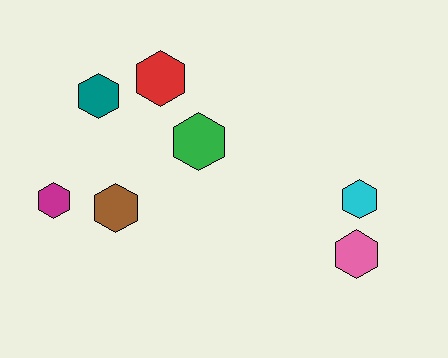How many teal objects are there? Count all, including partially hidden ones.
There is 1 teal object.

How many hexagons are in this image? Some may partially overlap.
There are 7 hexagons.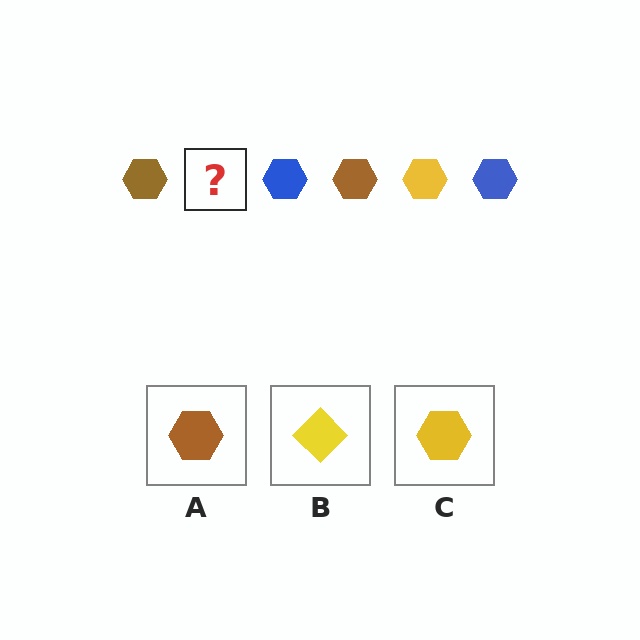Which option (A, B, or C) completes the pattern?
C.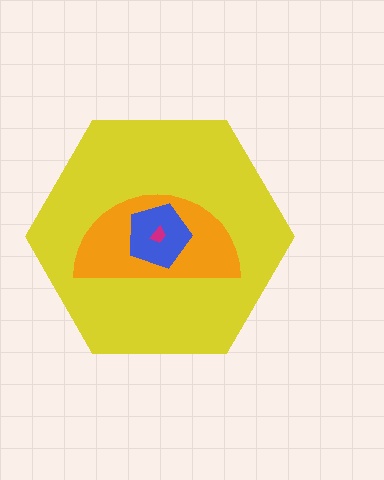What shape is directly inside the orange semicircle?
The blue pentagon.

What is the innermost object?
The magenta trapezoid.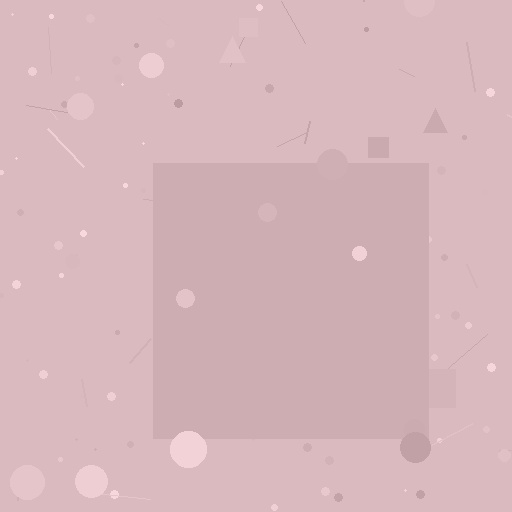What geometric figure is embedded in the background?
A square is embedded in the background.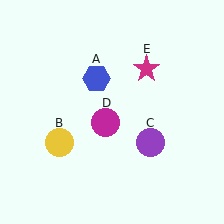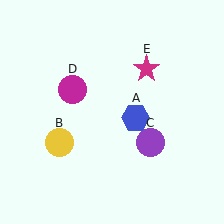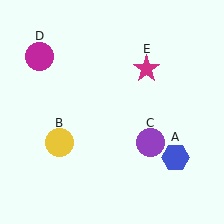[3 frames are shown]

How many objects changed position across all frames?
2 objects changed position: blue hexagon (object A), magenta circle (object D).